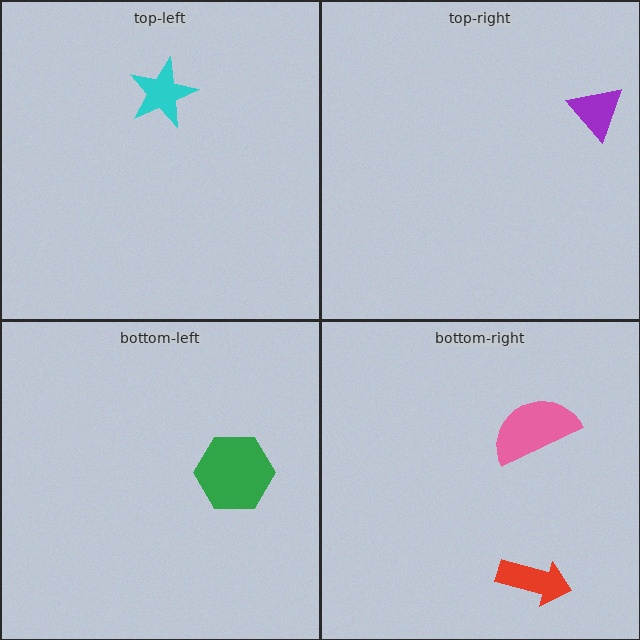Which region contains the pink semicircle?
The bottom-right region.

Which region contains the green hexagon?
The bottom-left region.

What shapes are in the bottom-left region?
The green hexagon.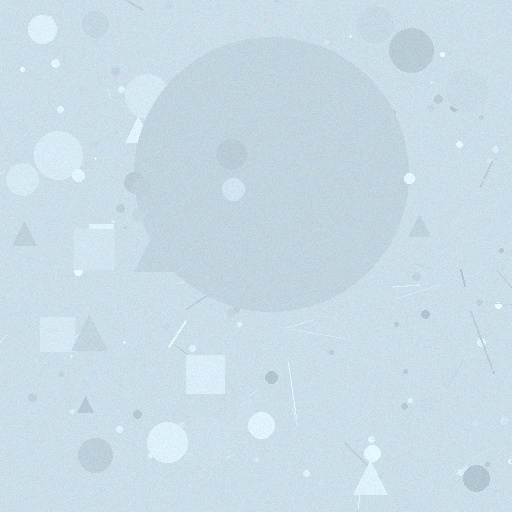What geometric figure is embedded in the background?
A circle is embedded in the background.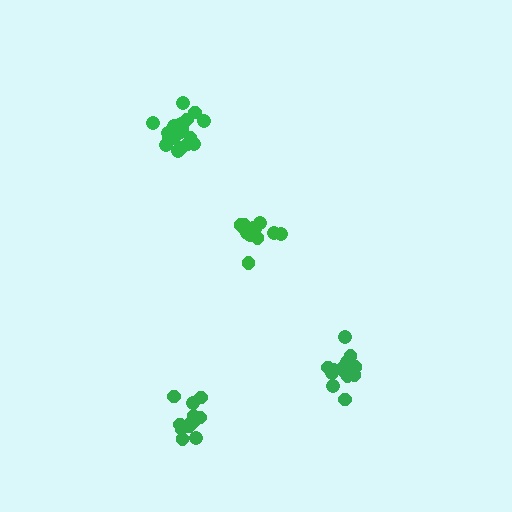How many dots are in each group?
Group 1: 14 dots, Group 2: 14 dots, Group 3: 12 dots, Group 4: 18 dots (58 total).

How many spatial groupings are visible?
There are 4 spatial groupings.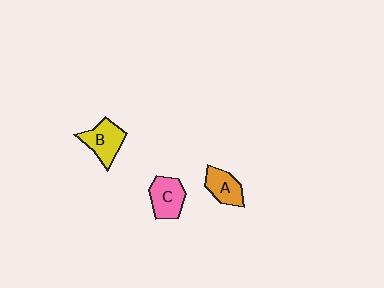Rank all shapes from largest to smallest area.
From largest to smallest: B (yellow), C (pink), A (orange).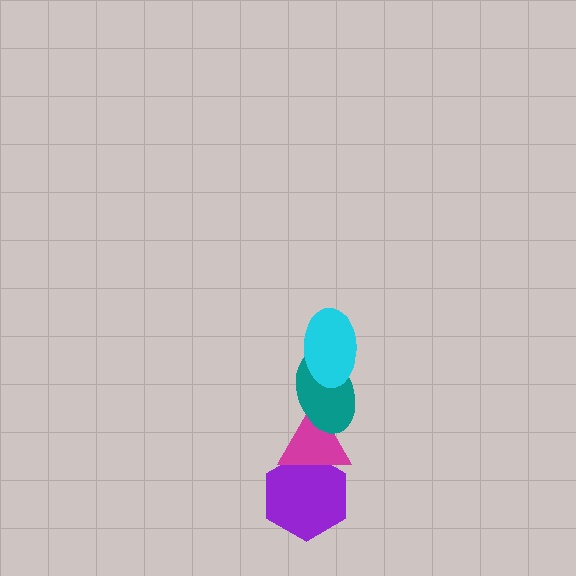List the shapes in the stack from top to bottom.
From top to bottom: the cyan ellipse, the teal ellipse, the magenta triangle, the purple hexagon.